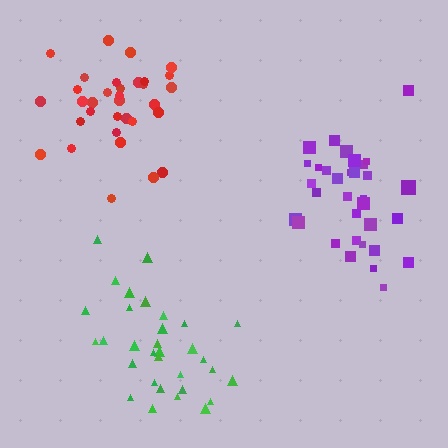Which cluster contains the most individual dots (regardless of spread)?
Purple (33).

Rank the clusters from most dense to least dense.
purple, red, green.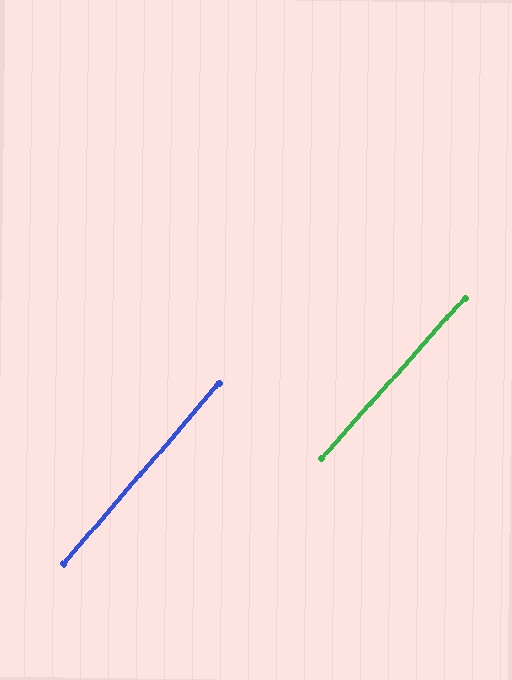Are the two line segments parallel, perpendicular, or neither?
Parallel — their directions differ by only 1.0°.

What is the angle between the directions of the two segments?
Approximately 1 degree.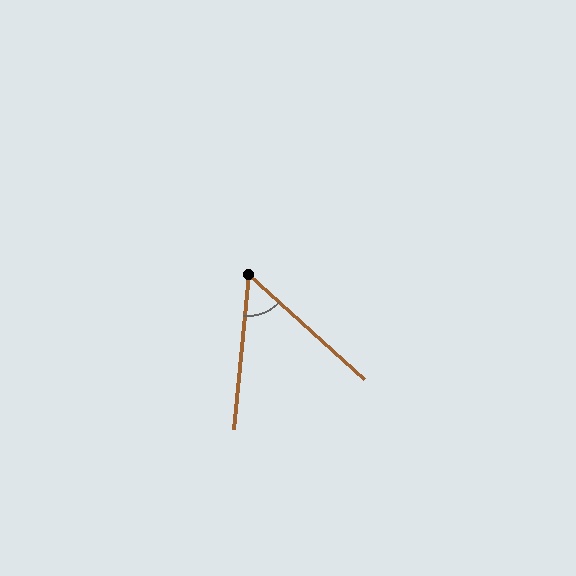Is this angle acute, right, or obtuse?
It is acute.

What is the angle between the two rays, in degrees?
Approximately 53 degrees.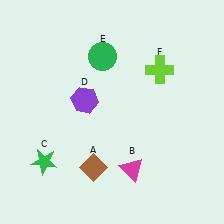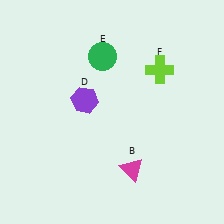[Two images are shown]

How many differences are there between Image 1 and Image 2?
There are 2 differences between the two images.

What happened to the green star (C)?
The green star (C) was removed in Image 2. It was in the bottom-left area of Image 1.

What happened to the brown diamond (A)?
The brown diamond (A) was removed in Image 2. It was in the bottom-left area of Image 1.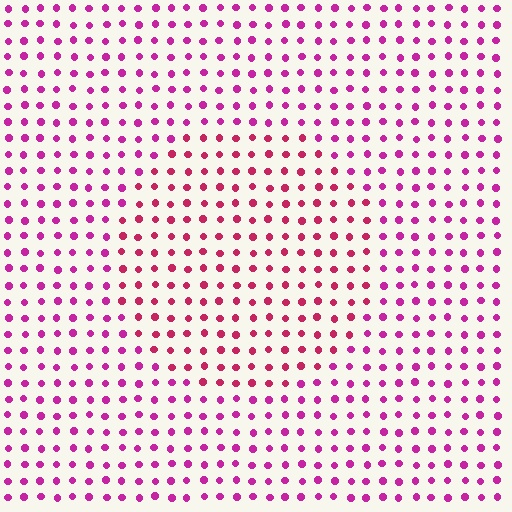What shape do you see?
I see a circle.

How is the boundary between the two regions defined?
The boundary is defined purely by a slight shift in hue (about 24 degrees). Spacing, size, and orientation are identical on both sides.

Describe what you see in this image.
The image is filled with small magenta elements in a uniform arrangement. A circle-shaped region is visible where the elements are tinted to a slightly different hue, forming a subtle color boundary.